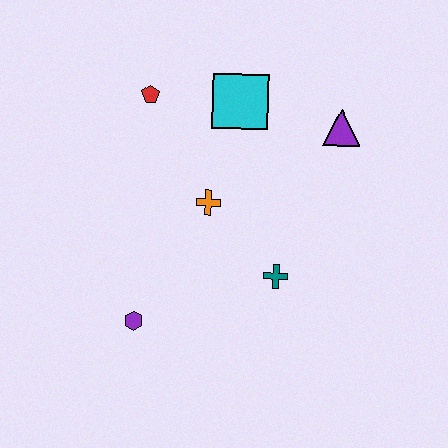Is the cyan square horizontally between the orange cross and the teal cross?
Yes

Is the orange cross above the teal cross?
Yes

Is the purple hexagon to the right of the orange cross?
No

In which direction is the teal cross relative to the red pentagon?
The teal cross is below the red pentagon.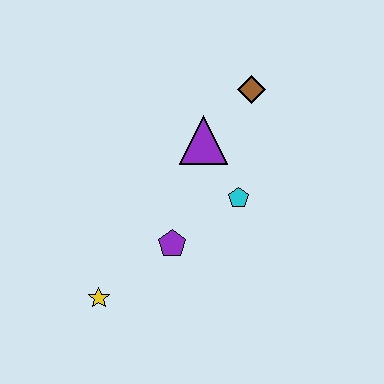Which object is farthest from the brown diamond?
The yellow star is farthest from the brown diamond.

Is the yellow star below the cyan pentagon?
Yes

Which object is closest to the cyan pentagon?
The purple triangle is closest to the cyan pentagon.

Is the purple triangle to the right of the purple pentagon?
Yes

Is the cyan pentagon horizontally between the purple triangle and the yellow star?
No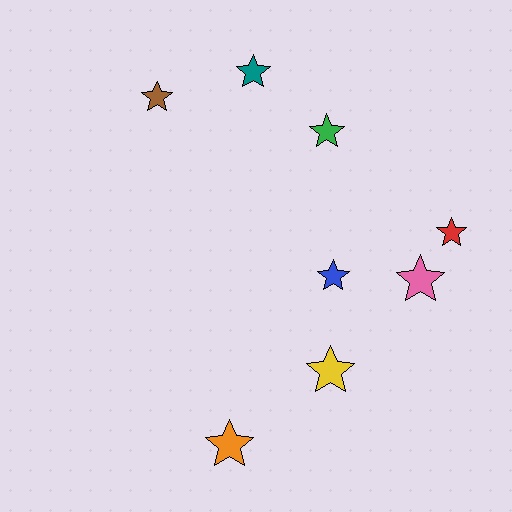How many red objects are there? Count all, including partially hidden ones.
There is 1 red object.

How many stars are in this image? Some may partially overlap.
There are 8 stars.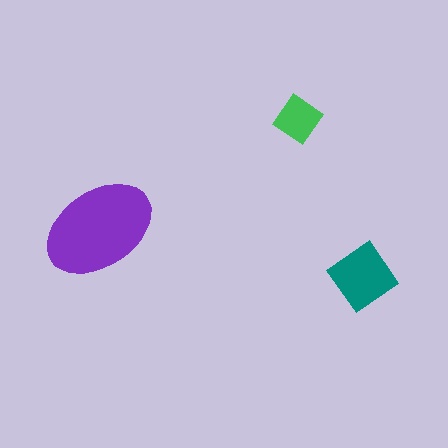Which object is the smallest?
The green diamond.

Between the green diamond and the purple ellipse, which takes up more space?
The purple ellipse.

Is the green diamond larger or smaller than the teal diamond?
Smaller.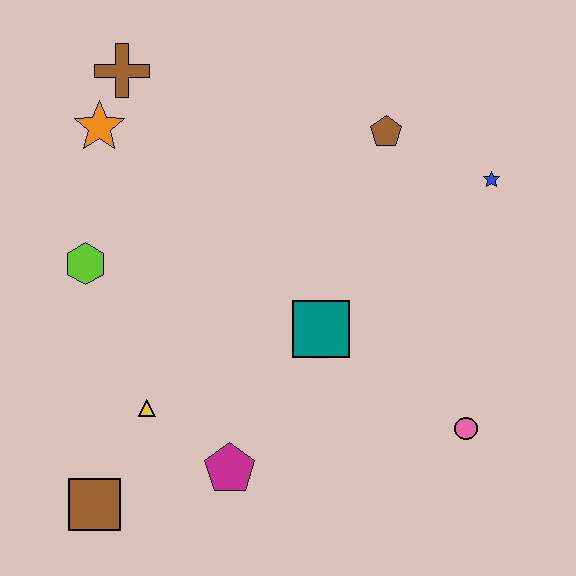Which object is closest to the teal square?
The magenta pentagon is closest to the teal square.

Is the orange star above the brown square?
Yes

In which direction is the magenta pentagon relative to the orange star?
The magenta pentagon is below the orange star.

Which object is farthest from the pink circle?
The brown cross is farthest from the pink circle.